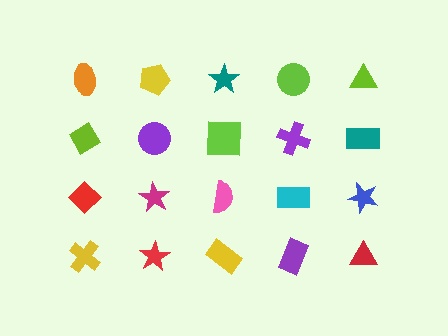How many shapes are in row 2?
5 shapes.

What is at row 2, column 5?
A teal rectangle.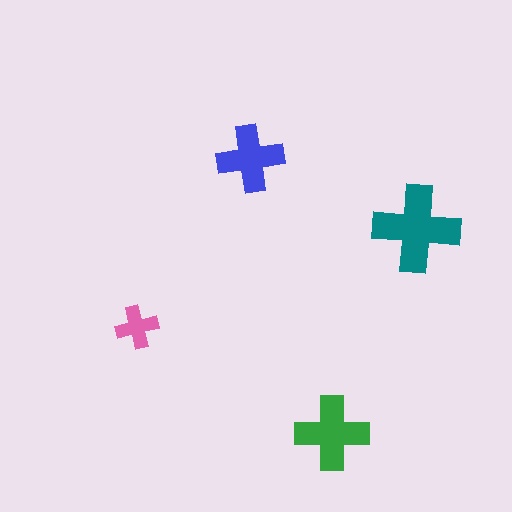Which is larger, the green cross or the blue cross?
The green one.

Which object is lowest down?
The green cross is bottommost.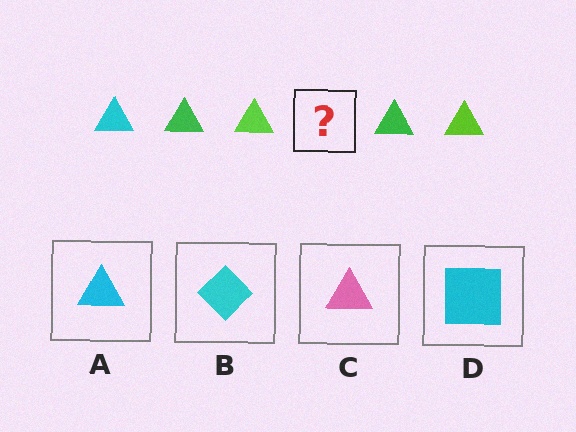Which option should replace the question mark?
Option A.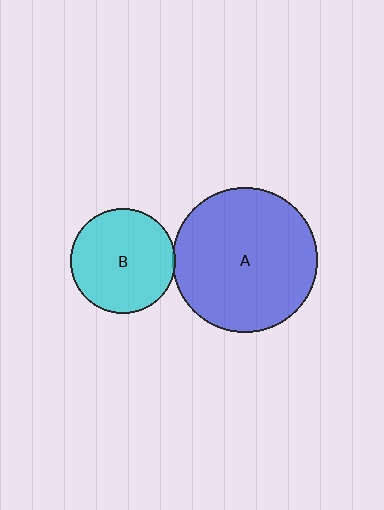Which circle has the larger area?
Circle A (blue).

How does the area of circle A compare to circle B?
Approximately 1.9 times.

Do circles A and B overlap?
Yes.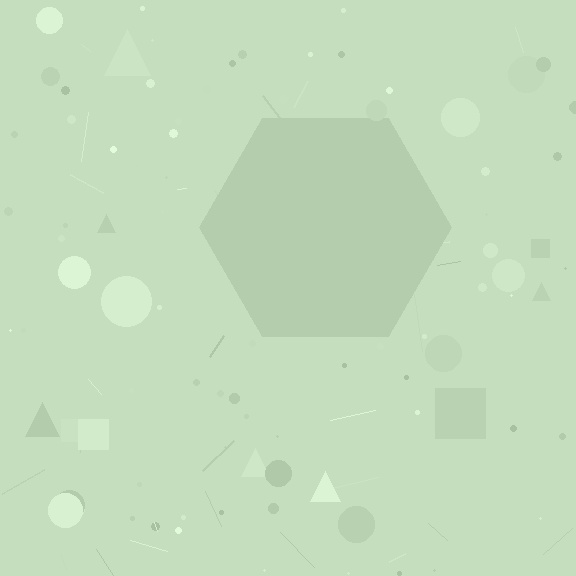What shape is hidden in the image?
A hexagon is hidden in the image.